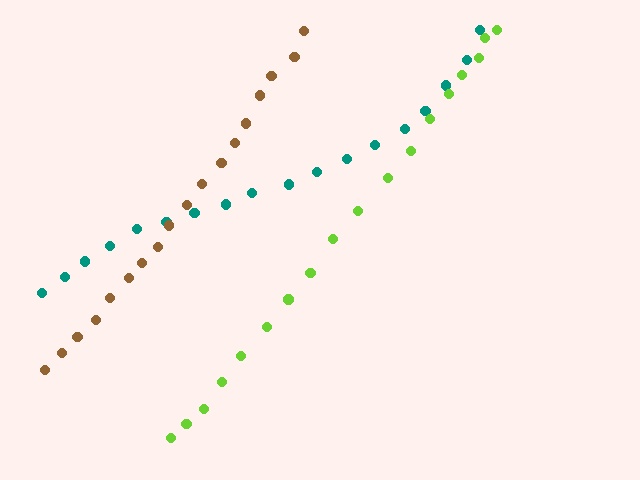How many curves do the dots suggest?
There are 3 distinct paths.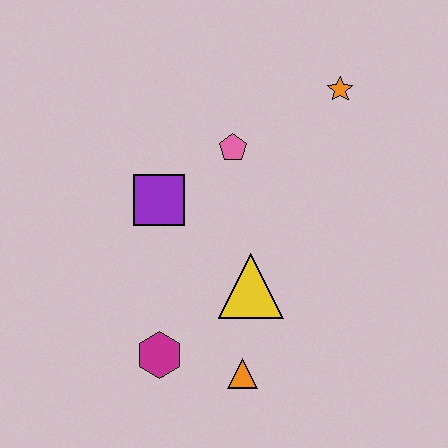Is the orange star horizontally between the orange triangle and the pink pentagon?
No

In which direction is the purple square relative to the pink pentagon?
The purple square is to the left of the pink pentagon.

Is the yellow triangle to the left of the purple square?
No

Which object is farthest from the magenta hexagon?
The orange star is farthest from the magenta hexagon.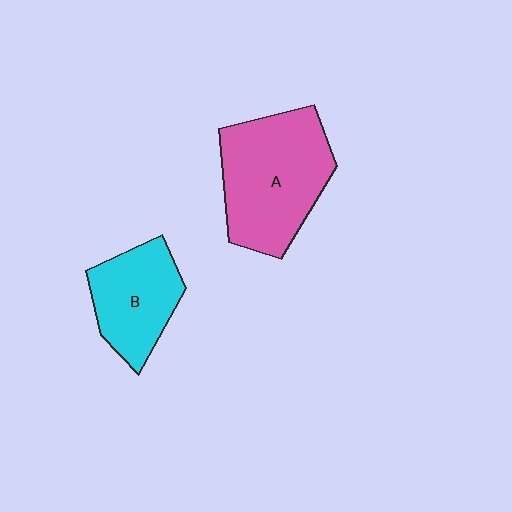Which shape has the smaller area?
Shape B (cyan).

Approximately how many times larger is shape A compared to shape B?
Approximately 1.6 times.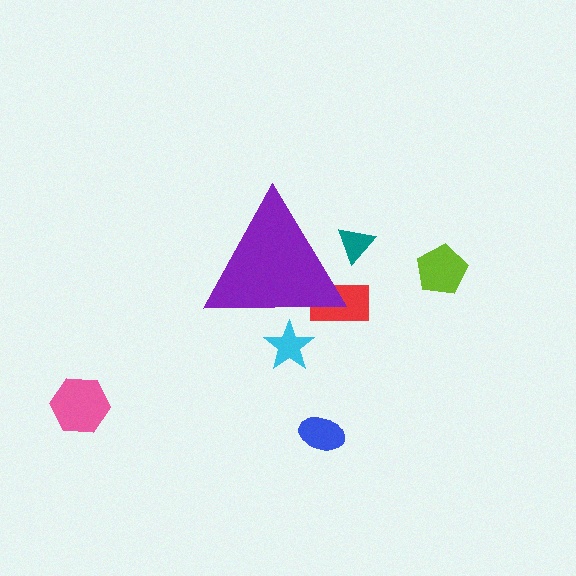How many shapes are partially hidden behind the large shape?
3 shapes are partially hidden.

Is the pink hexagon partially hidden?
No, the pink hexagon is fully visible.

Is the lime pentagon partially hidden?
No, the lime pentagon is fully visible.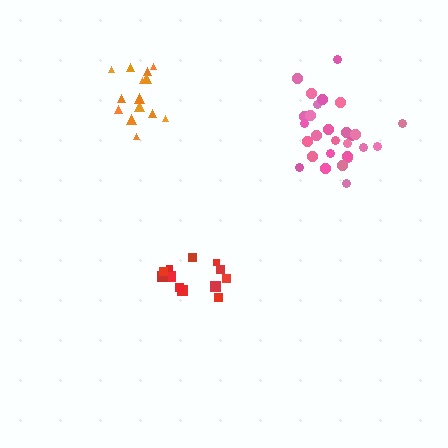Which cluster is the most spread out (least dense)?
Red.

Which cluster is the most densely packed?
Pink.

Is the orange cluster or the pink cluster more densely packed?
Pink.